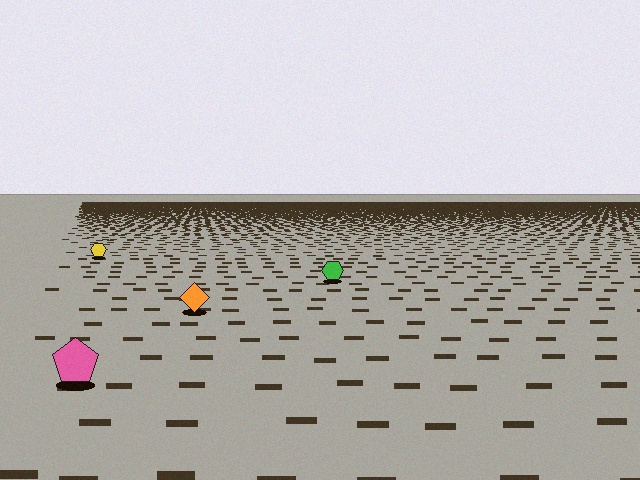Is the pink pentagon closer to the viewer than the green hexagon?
Yes. The pink pentagon is closer — you can tell from the texture gradient: the ground texture is coarser near it.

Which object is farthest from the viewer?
The yellow hexagon is farthest from the viewer. It appears smaller and the ground texture around it is denser.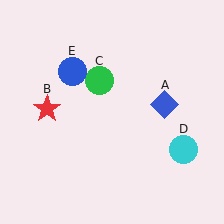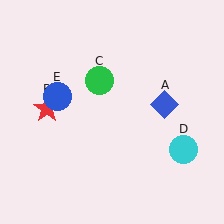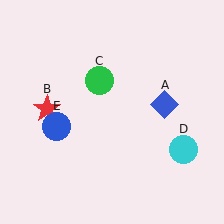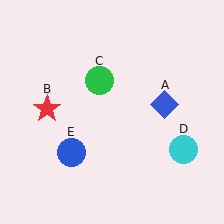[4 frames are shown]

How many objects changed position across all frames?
1 object changed position: blue circle (object E).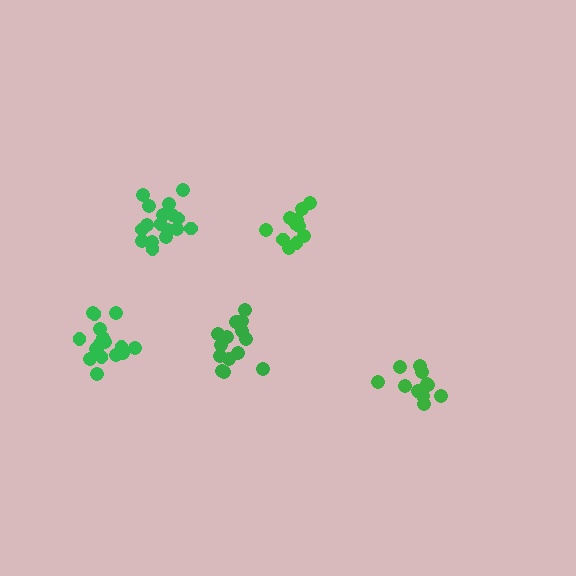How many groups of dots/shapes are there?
There are 5 groups.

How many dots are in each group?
Group 1: 12 dots, Group 2: 14 dots, Group 3: 17 dots, Group 4: 12 dots, Group 5: 16 dots (71 total).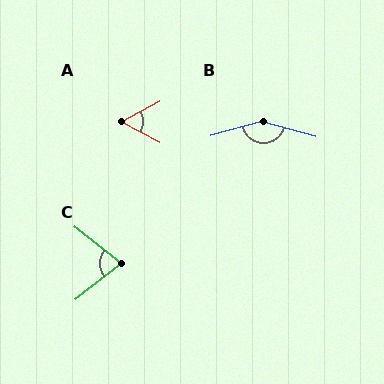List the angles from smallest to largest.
A (56°), C (77°), B (149°).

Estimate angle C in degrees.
Approximately 77 degrees.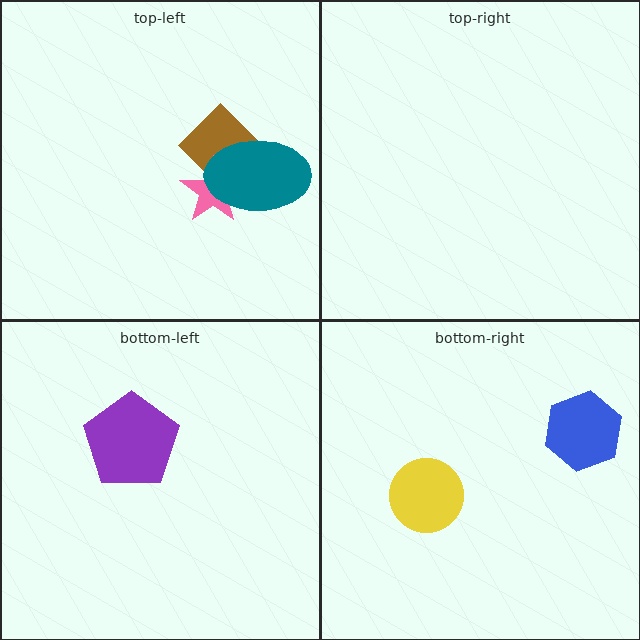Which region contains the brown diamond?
The top-left region.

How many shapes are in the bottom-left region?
1.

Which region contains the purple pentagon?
The bottom-left region.